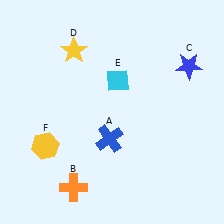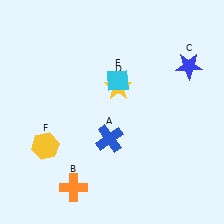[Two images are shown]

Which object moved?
The yellow star (D) moved right.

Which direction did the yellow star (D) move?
The yellow star (D) moved right.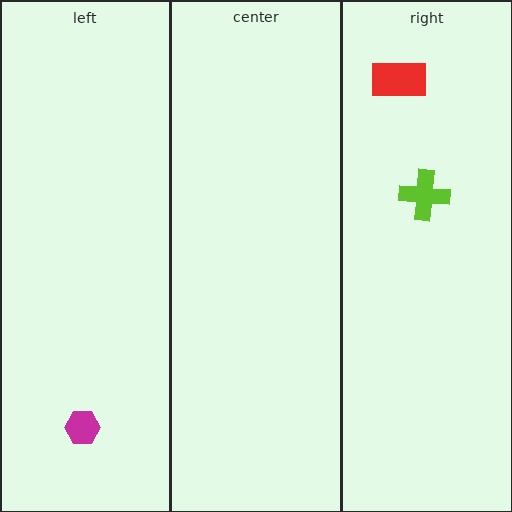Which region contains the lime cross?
The right region.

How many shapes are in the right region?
2.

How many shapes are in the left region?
1.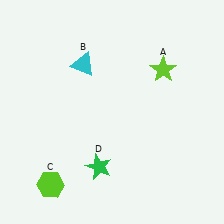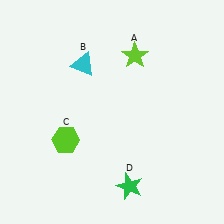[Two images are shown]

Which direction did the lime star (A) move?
The lime star (A) moved left.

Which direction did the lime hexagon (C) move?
The lime hexagon (C) moved up.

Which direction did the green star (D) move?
The green star (D) moved right.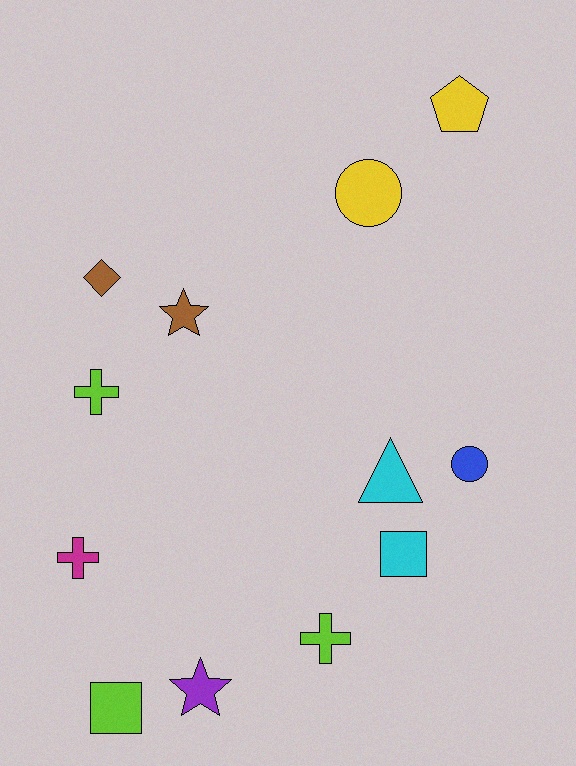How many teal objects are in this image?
There are no teal objects.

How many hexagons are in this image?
There are no hexagons.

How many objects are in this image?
There are 12 objects.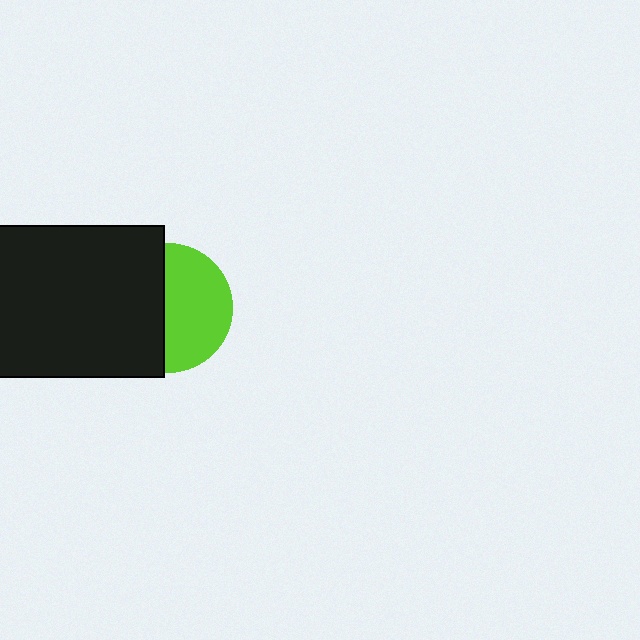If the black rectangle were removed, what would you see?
You would see the complete lime circle.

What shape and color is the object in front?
The object in front is a black rectangle.